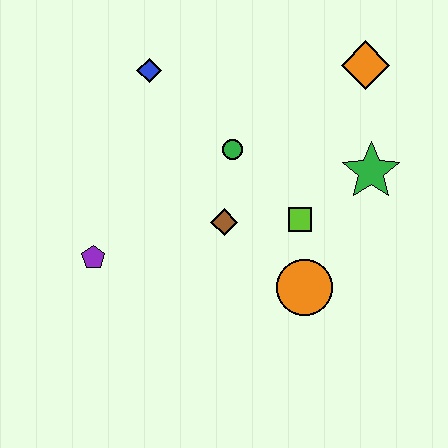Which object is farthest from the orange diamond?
The purple pentagon is farthest from the orange diamond.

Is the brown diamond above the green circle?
No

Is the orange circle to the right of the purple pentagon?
Yes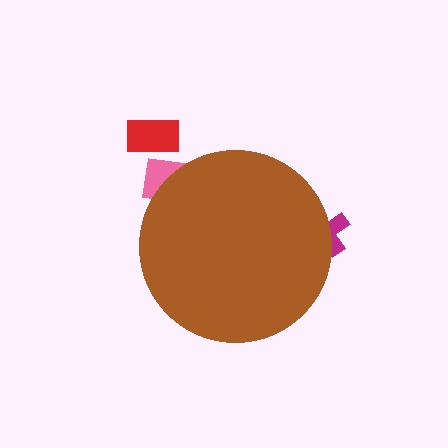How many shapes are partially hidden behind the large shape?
2 shapes are partially hidden.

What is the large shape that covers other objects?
A brown circle.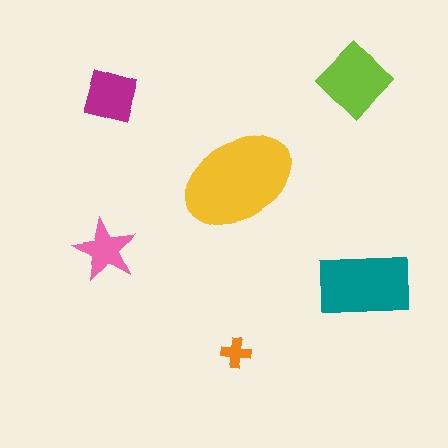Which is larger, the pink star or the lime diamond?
The lime diamond.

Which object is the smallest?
The orange cross.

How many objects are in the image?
There are 6 objects in the image.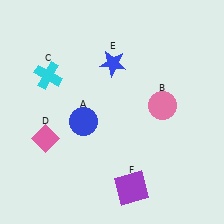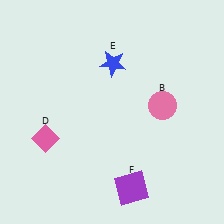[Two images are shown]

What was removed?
The blue circle (A), the cyan cross (C) were removed in Image 2.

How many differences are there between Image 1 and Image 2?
There are 2 differences between the two images.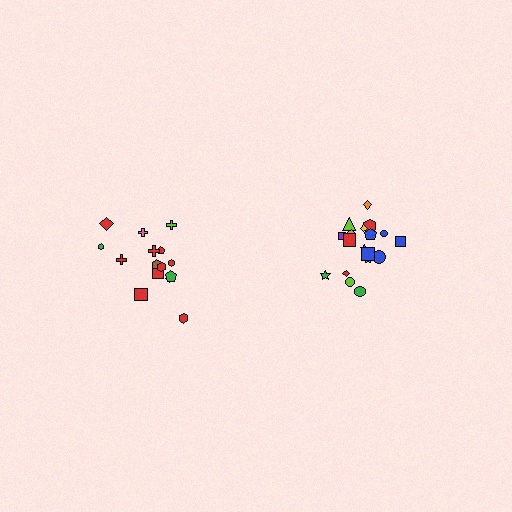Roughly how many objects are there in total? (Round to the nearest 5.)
Roughly 35 objects in total.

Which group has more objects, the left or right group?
The right group.